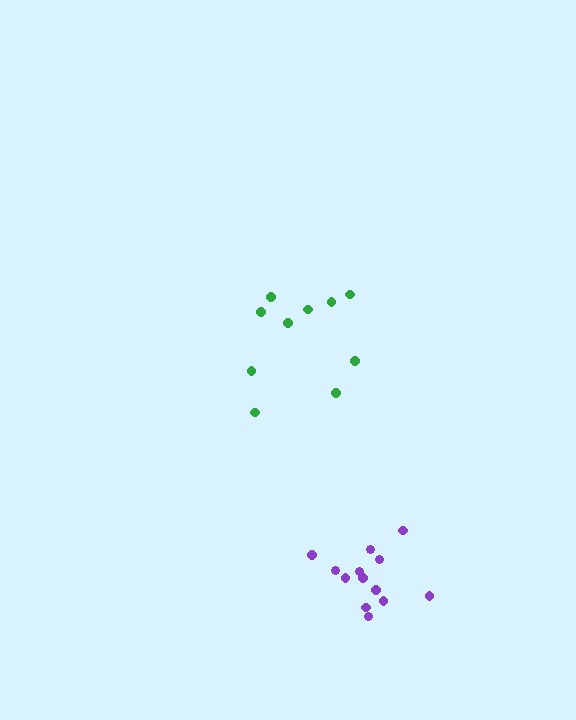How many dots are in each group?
Group 1: 13 dots, Group 2: 10 dots (23 total).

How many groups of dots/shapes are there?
There are 2 groups.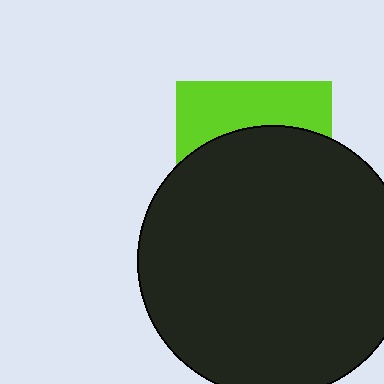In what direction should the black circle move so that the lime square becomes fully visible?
The black circle should move down. That is the shortest direction to clear the overlap and leave the lime square fully visible.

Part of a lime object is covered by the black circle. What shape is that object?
It is a square.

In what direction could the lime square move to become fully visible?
The lime square could move up. That would shift it out from behind the black circle entirely.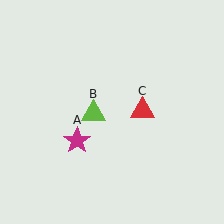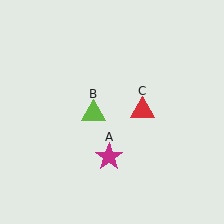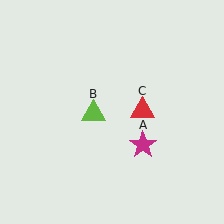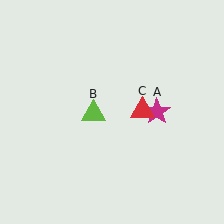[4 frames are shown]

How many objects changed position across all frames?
1 object changed position: magenta star (object A).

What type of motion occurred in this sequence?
The magenta star (object A) rotated counterclockwise around the center of the scene.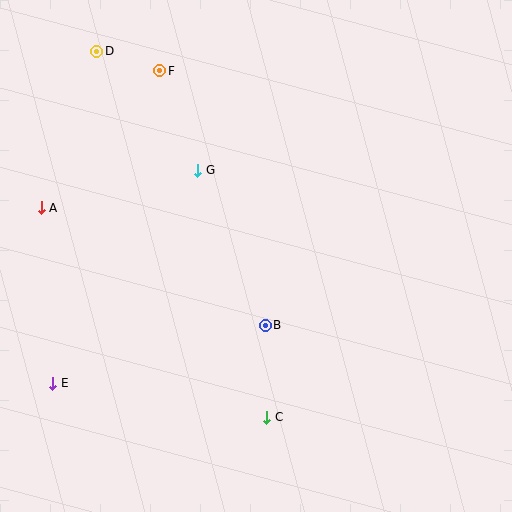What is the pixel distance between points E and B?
The distance between E and B is 220 pixels.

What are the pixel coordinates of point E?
Point E is at (53, 383).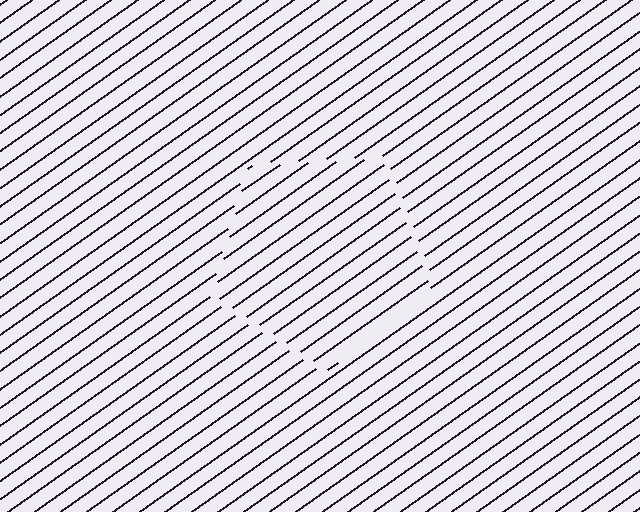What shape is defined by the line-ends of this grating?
An illusory pentagon. The interior of the shape contains the same grating, shifted by half a period — the contour is defined by the phase discontinuity where line-ends from the inner and outer gratings abut.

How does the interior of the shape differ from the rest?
The interior of the shape contains the same grating, shifted by half a period — the contour is defined by the phase discontinuity where line-ends from the inner and outer gratings abut.